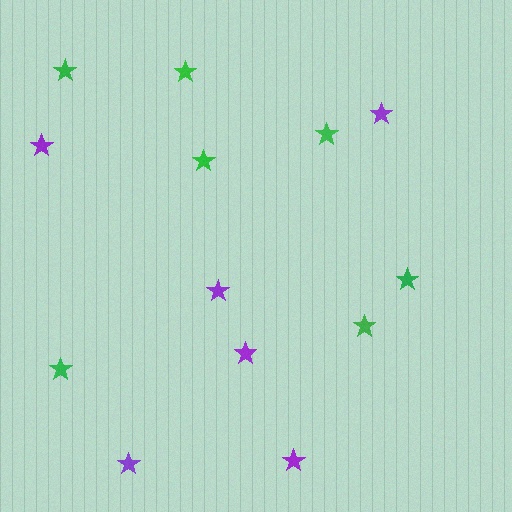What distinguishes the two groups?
There are 2 groups: one group of purple stars (6) and one group of green stars (7).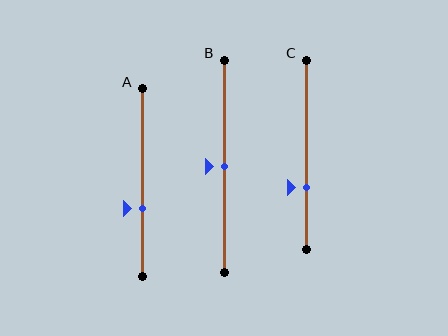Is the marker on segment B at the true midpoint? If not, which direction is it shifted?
Yes, the marker on segment B is at the true midpoint.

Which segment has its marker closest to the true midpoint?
Segment B has its marker closest to the true midpoint.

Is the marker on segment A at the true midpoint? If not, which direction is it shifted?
No, the marker on segment A is shifted downward by about 14% of the segment length.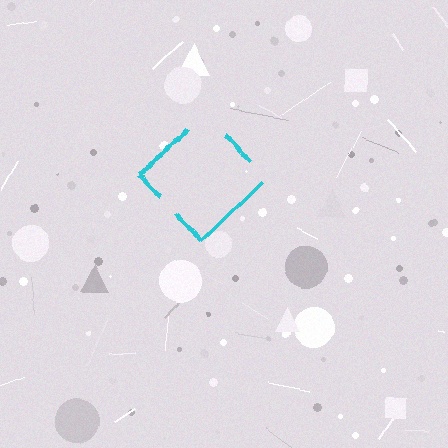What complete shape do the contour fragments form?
The contour fragments form a diamond.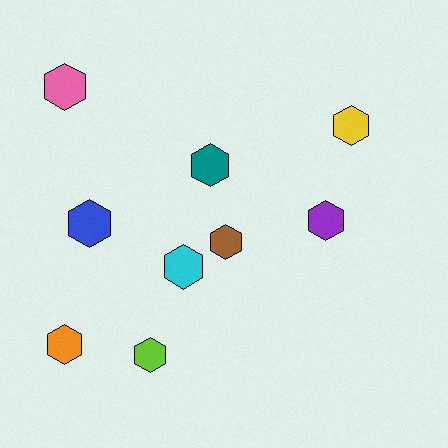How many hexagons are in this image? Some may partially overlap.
There are 9 hexagons.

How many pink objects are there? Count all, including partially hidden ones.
There is 1 pink object.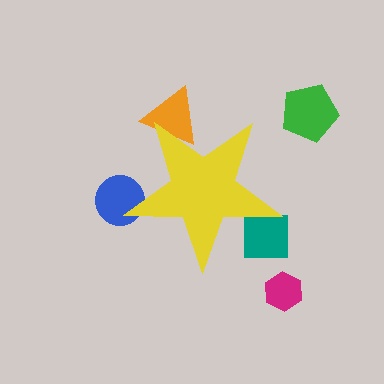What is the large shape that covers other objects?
A yellow star.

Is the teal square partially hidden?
Yes, the teal square is partially hidden behind the yellow star.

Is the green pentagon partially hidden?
No, the green pentagon is fully visible.